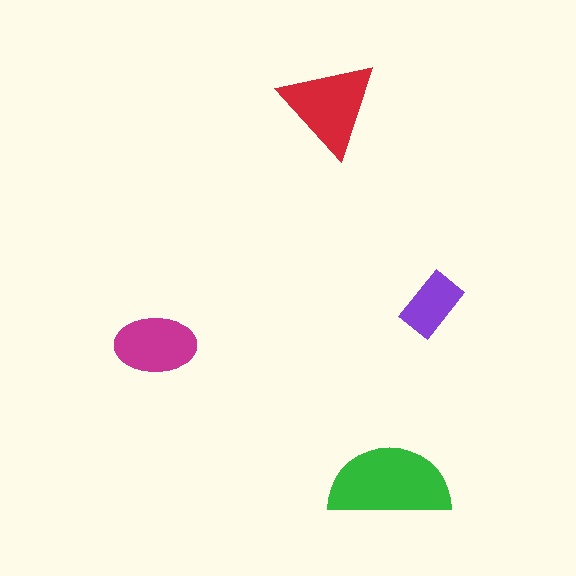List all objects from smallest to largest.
The purple rectangle, the magenta ellipse, the red triangle, the green semicircle.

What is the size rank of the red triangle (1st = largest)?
2nd.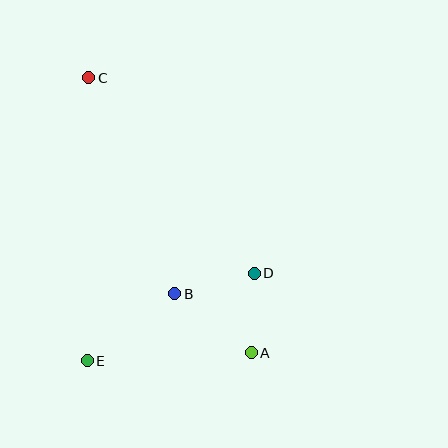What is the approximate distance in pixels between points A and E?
The distance between A and E is approximately 164 pixels.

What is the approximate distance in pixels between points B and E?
The distance between B and E is approximately 110 pixels.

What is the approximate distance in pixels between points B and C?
The distance between B and C is approximately 232 pixels.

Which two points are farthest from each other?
Points A and C are farthest from each other.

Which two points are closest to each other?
Points A and D are closest to each other.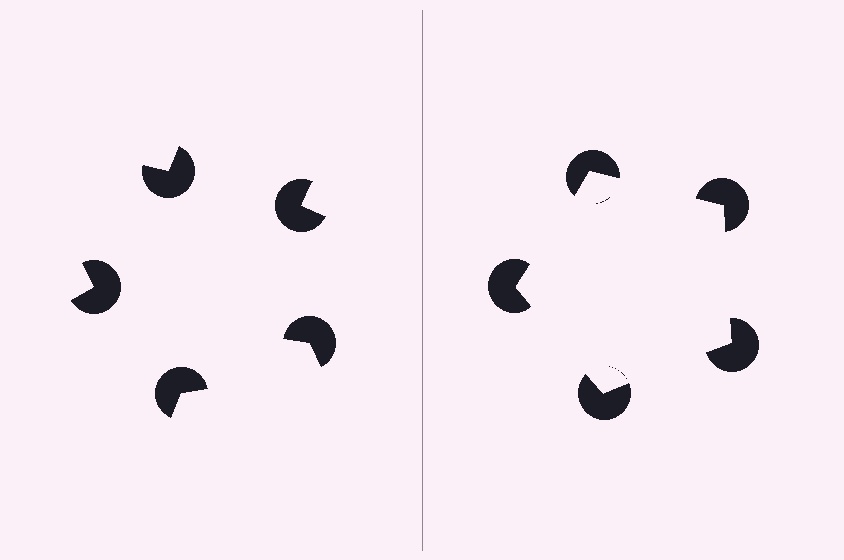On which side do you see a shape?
An illusory pentagon appears on the right side. On the left side the wedge cuts are rotated, so no coherent shape forms.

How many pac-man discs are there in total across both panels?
10 — 5 on each side.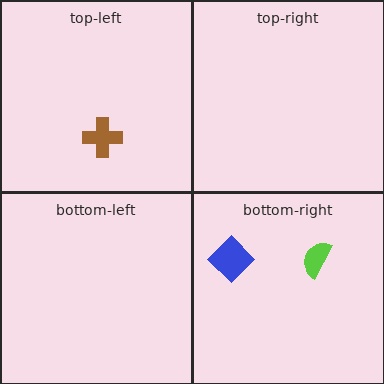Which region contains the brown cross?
The top-left region.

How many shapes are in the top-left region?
1.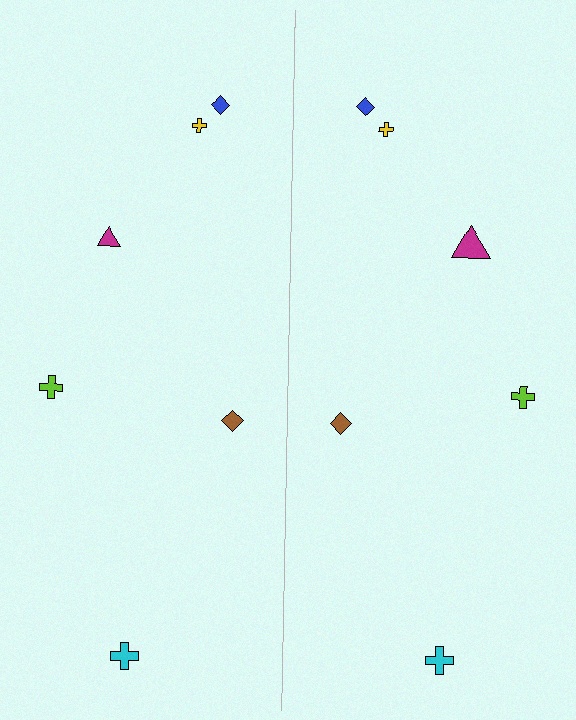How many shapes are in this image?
There are 12 shapes in this image.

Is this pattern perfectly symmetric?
No, the pattern is not perfectly symmetric. The magenta triangle on the right side has a different size than its mirror counterpart.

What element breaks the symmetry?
The magenta triangle on the right side has a different size than its mirror counterpart.